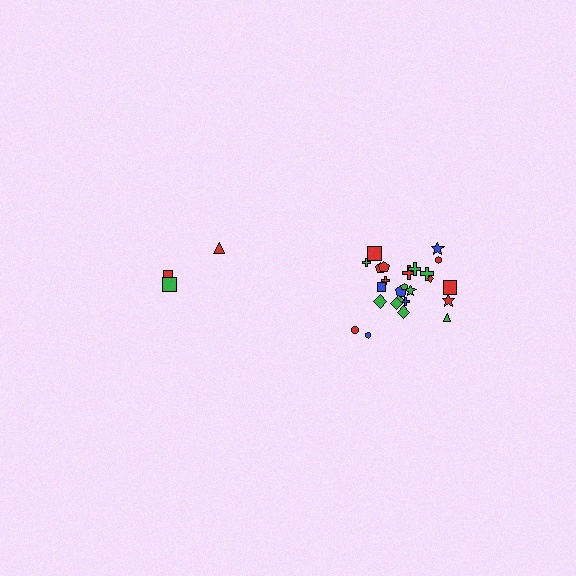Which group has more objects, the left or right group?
The right group.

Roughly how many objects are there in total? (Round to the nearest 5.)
Roughly 30 objects in total.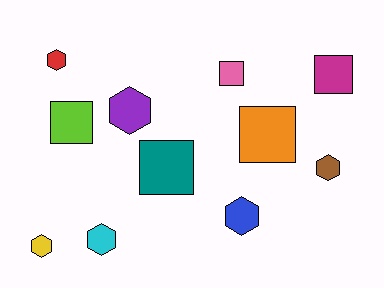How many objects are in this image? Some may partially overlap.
There are 11 objects.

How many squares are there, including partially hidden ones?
There are 5 squares.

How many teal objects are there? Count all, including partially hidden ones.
There is 1 teal object.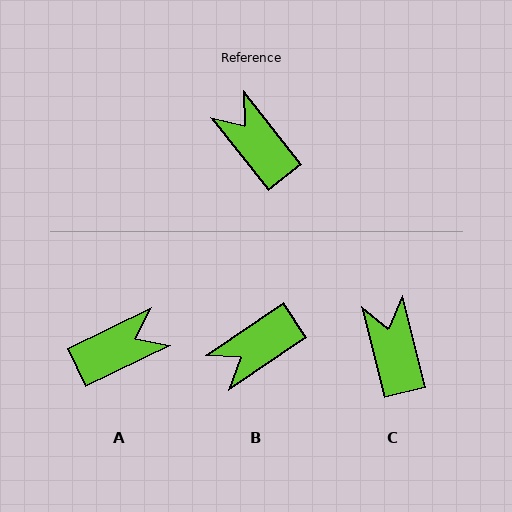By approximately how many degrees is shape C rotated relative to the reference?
Approximately 25 degrees clockwise.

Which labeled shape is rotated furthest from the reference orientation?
A, about 103 degrees away.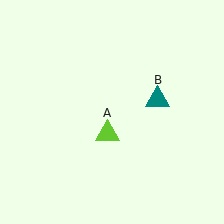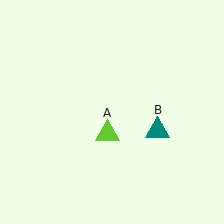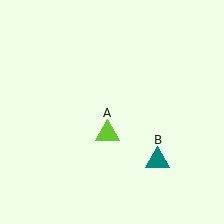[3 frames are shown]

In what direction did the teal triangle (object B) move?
The teal triangle (object B) moved down.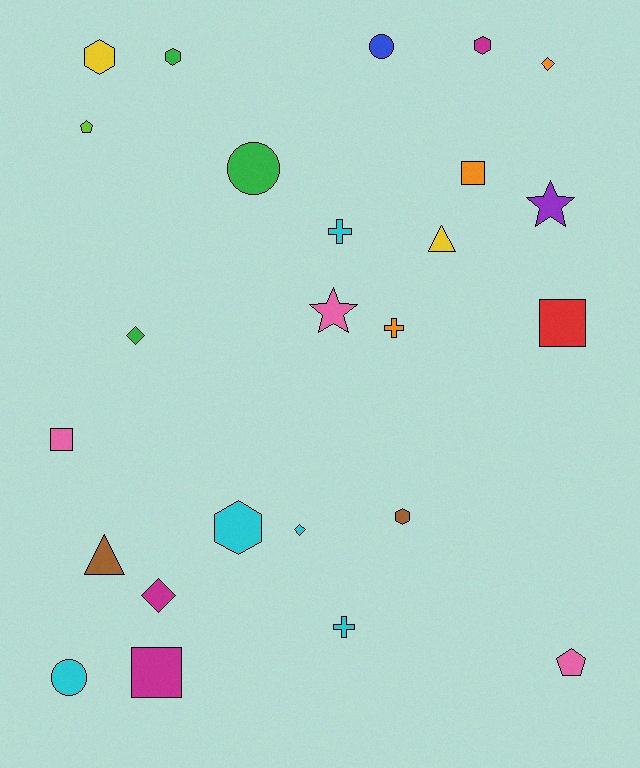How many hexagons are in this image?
There are 5 hexagons.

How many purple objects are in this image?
There is 1 purple object.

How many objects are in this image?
There are 25 objects.